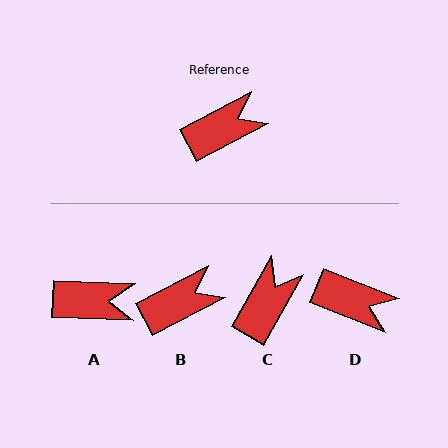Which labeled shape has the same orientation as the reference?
B.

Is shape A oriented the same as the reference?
No, it is off by about 30 degrees.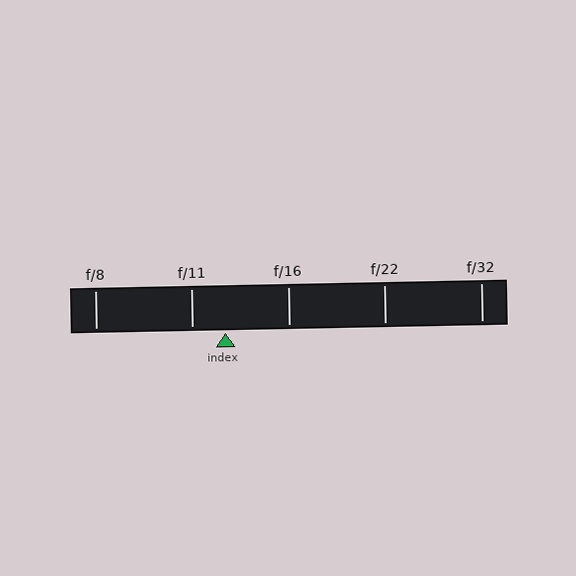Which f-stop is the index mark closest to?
The index mark is closest to f/11.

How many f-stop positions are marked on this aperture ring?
There are 5 f-stop positions marked.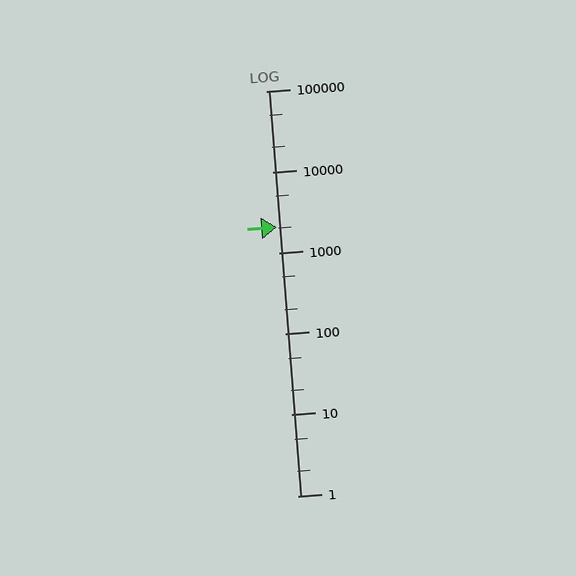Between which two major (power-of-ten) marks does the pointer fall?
The pointer is between 1000 and 10000.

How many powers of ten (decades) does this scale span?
The scale spans 5 decades, from 1 to 100000.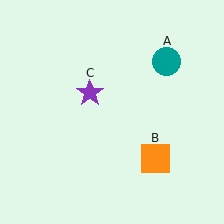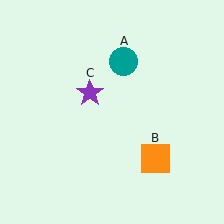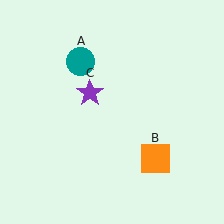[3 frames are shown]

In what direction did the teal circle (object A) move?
The teal circle (object A) moved left.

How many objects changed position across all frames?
1 object changed position: teal circle (object A).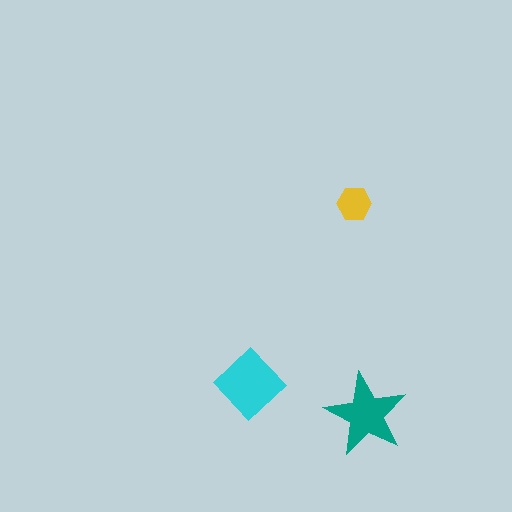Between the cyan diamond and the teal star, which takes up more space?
The cyan diamond.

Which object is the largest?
The cyan diamond.